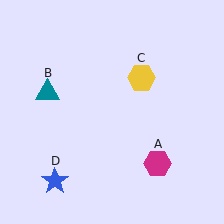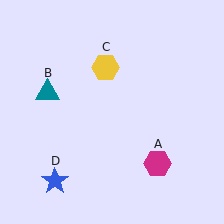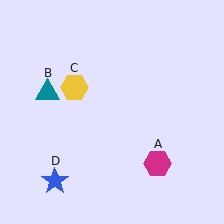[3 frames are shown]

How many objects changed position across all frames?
1 object changed position: yellow hexagon (object C).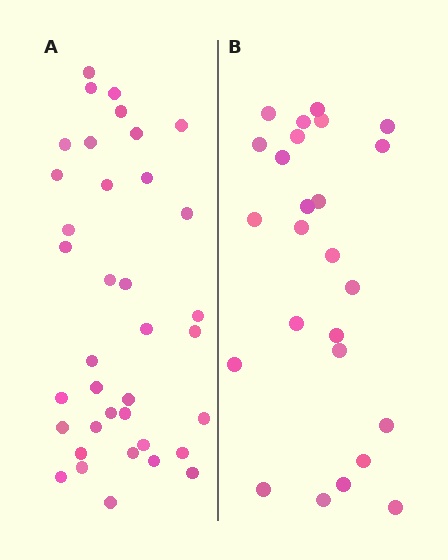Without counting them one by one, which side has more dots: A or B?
Region A (the left region) has more dots.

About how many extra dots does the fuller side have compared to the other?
Region A has roughly 12 or so more dots than region B.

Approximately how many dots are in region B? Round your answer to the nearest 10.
About 20 dots. (The exact count is 25, which rounds to 20.)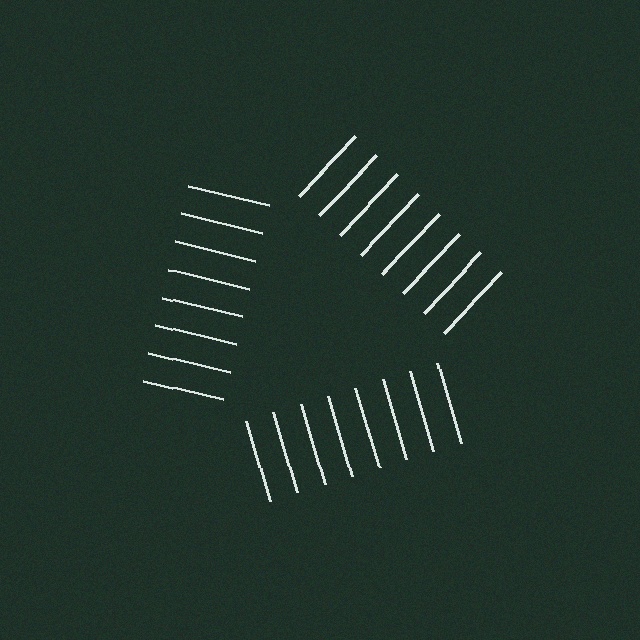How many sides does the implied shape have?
3 sides — the line-ends trace a triangle.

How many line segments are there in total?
24 — 8 along each of the 3 edges.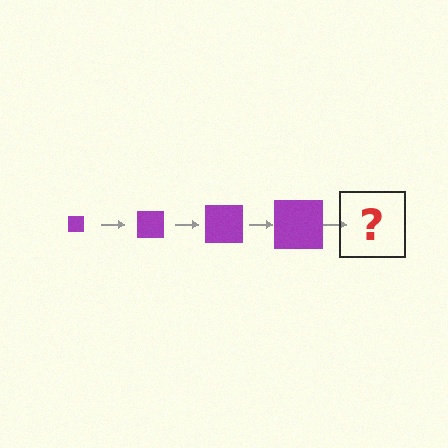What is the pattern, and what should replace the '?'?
The pattern is that the square gets progressively larger each step. The '?' should be a purple square, larger than the previous one.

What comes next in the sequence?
The next element should be a purple square, larger than the previous one.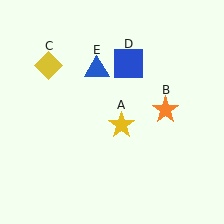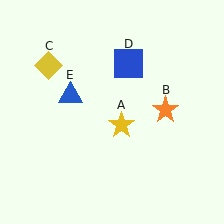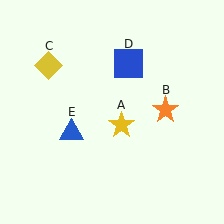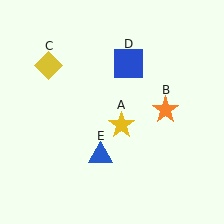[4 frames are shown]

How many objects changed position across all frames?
1 object changed position: blue triangle (object E).